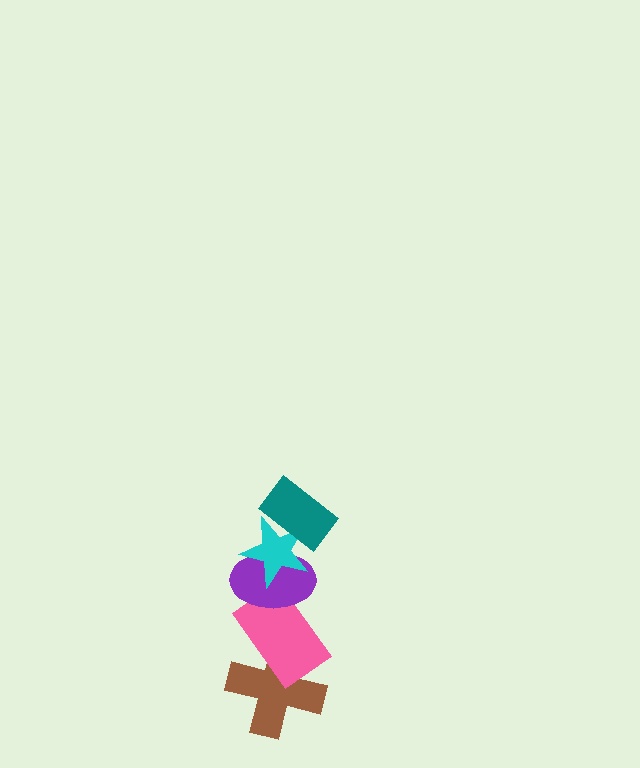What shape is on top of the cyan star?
The teal rectangle is on top of the cyan star.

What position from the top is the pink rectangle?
The pink rectangle is 4th from the top.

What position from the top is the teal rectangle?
The teal rectangle is 1st from the top.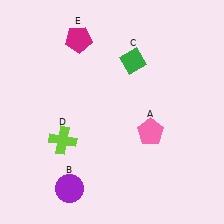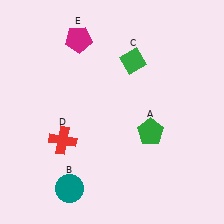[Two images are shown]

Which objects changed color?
A changed from pink to green. B changed from purple to teal. D changed from lime to red.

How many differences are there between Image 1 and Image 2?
There are 3 differences between the two images.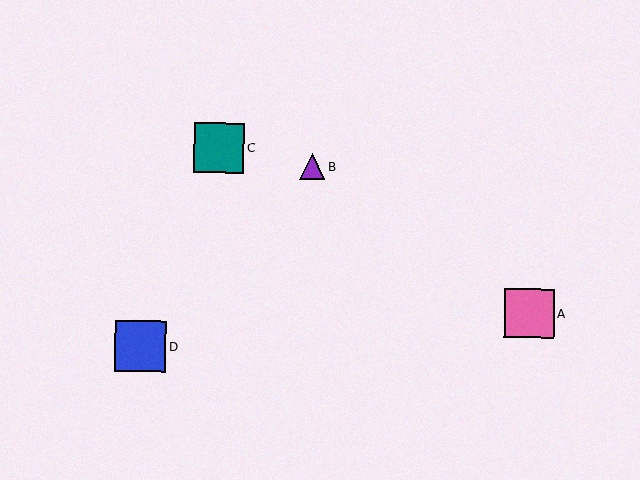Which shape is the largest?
The blue square (labeled D) is the largest.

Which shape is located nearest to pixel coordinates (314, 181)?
The purple triangle (labeled B) at (312, 167) is nearest to that location.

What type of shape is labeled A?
Shape A is a pink square.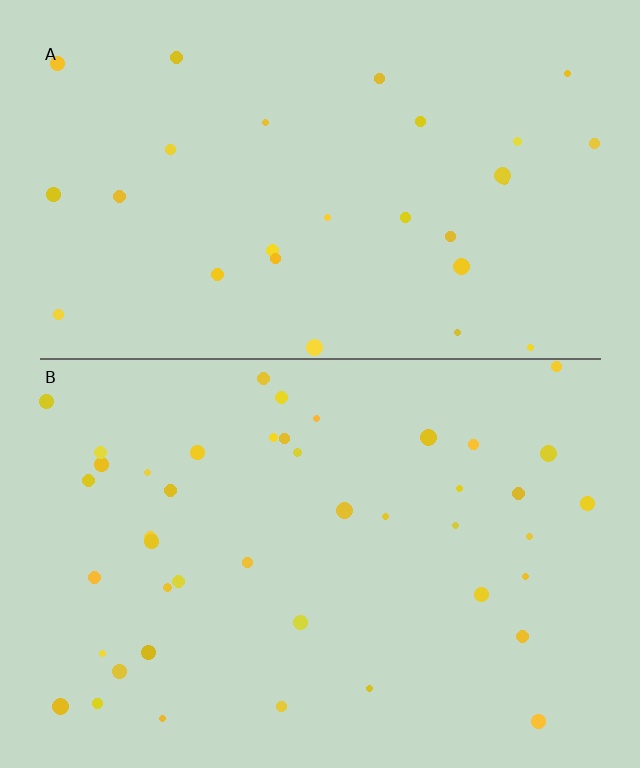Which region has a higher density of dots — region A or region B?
B (the bottom).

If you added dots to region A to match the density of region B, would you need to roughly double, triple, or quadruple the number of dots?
Approximately double.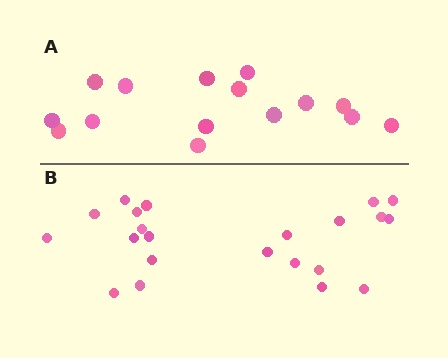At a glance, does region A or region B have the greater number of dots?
Region B (the bottom region) has more dots.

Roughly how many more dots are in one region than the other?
Region B has roughly 8 or so more dots than region A.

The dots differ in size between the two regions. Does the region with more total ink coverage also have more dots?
No. Region A has more total ink coverage because its dots are larger, but region B actually contains more individual dots. Total area can be misleading — the number of items is what matters here.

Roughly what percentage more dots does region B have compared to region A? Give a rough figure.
About 45% more.